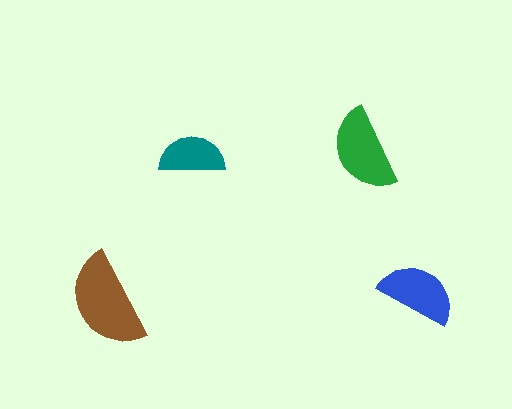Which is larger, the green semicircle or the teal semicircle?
The green one.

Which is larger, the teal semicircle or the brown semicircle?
The brown one.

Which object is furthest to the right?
The blue semicircle is rightmost.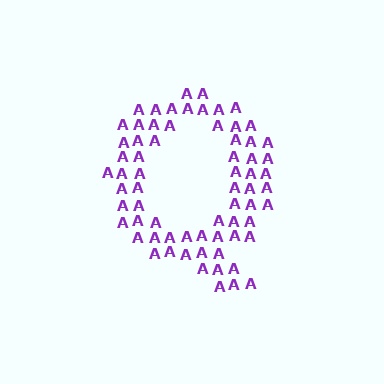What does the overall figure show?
The overall figure shows the letter Q.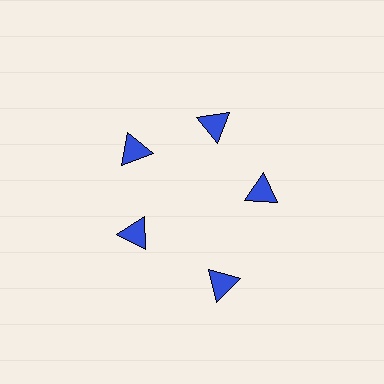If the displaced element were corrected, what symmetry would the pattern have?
It would have 5-fold rotational symmetry — the pattern would map onto itself every 72 degrees.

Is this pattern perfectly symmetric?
No. The 5 blue triangles are arranged in a ring, but one element near the 5 o'clock position is pushed outward from the center, breaking the 5-fold rotational symmetry.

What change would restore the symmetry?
The symmetry would be restored by moving it inward, back onto the ring so that all 5 triangles sit at equal angles and equal distance from the center.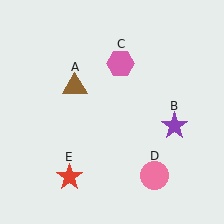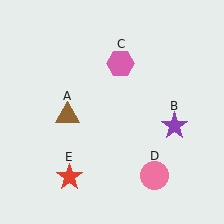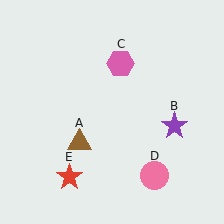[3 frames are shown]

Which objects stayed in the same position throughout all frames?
Purple star (object B) and pink hexagon (object C) and pink circle (object D) and red star (object E) remained stationary.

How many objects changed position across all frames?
1 object changed position: brown triangle (object A).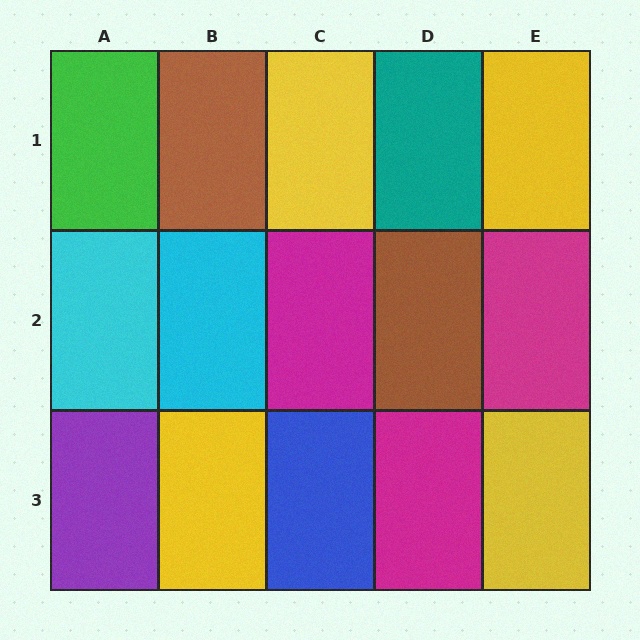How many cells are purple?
1 cell is purple.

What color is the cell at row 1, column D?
Teal.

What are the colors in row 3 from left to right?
Purple, yellow, blue, magenta, yellow.